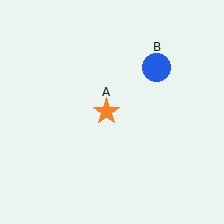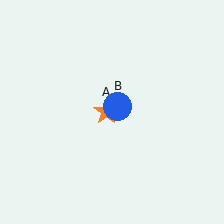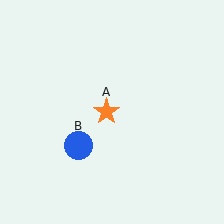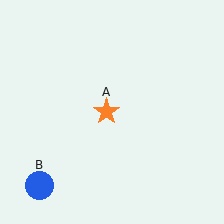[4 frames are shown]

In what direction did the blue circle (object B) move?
The blue circle (object B) moved down and to the left.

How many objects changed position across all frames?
1 object changed position: blue circle (object B).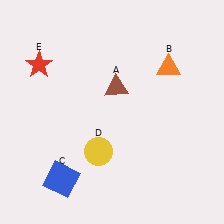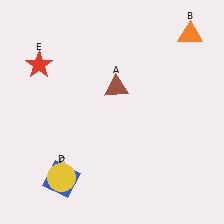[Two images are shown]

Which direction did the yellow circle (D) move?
The yellow circle (D) moved left.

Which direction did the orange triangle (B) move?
The orange triangle (B) moved up.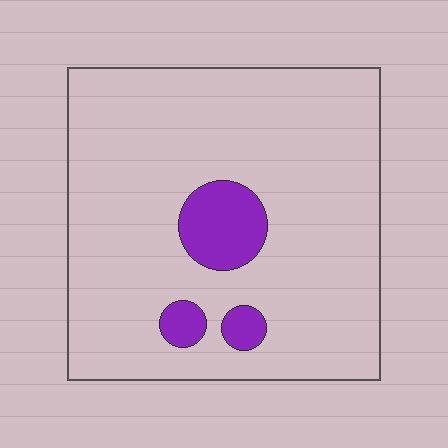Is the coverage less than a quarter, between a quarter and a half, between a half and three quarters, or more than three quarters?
Less than a quarter.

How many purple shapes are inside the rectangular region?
3.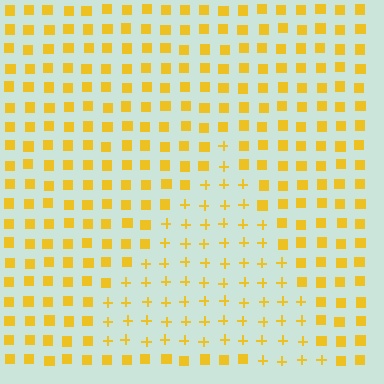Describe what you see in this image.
The image is filled with small yellow elements arranged in a uniform grid. A triangle-shaped region contains plus signs, while the surrounding area contains squares. The boundary is defined purely by the change in element shape.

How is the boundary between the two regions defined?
The boundary is defined by a change in element shape: plus signs inside vs. squares outside. All elements share the same color and spacing.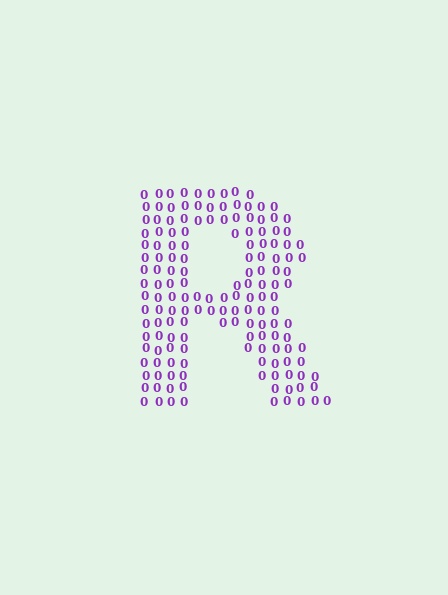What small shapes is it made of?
It is made of small digit 0's.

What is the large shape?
The large shape is the letter R.